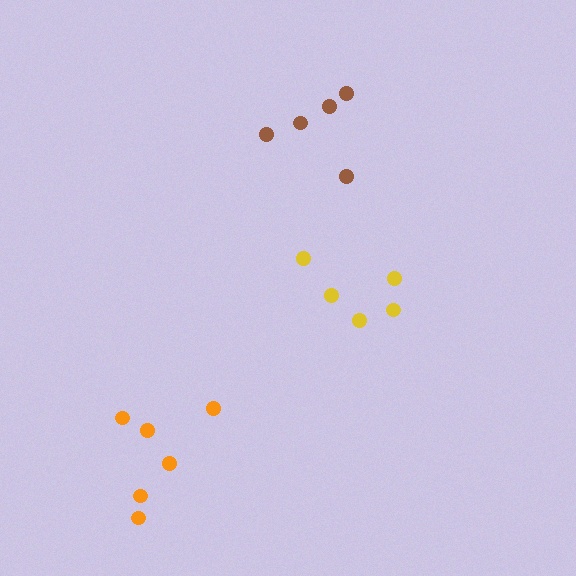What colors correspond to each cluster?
The clusters are colored: yellow, brown, orange.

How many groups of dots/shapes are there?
There are 3 groups.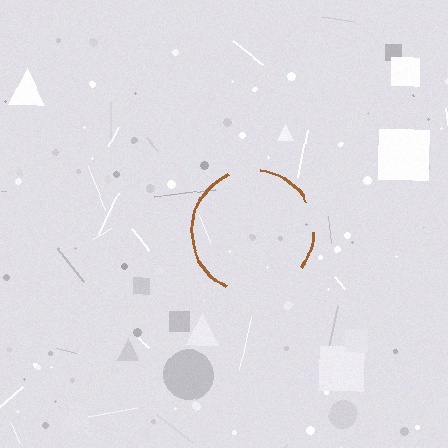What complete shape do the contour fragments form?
The contour fragments form a circle.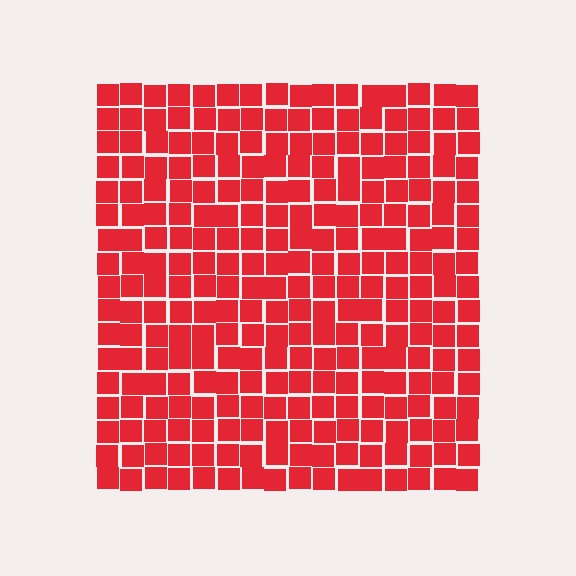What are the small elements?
The small elements are squares.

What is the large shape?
The large shape is a square.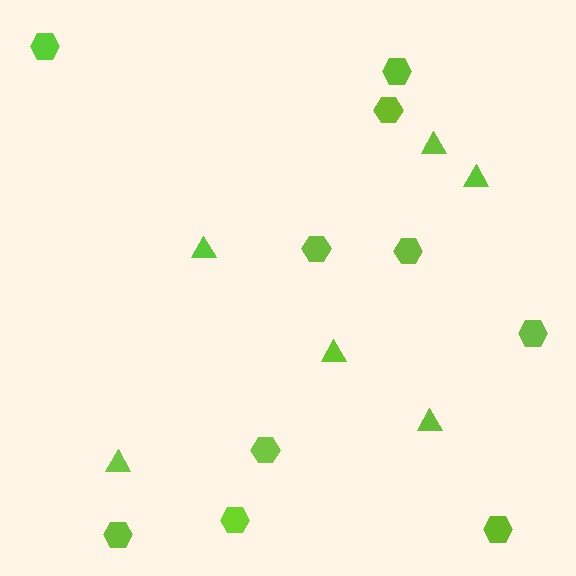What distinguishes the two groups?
There are 2 groups: one group of triangles (6) and one group of hexagons (10).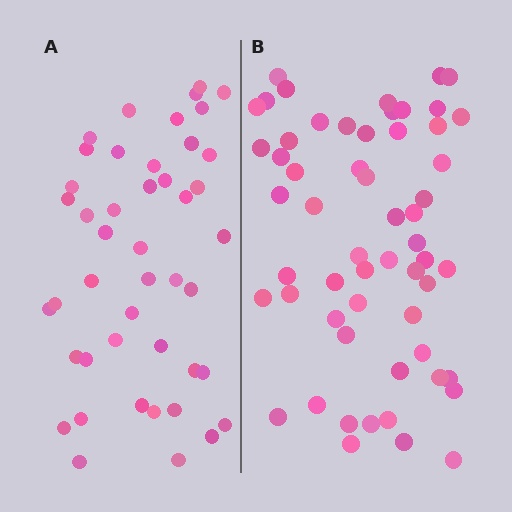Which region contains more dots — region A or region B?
Region B (the right region) has more dots.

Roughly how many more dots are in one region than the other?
Region B has roughly 12 or so more dots than region A.